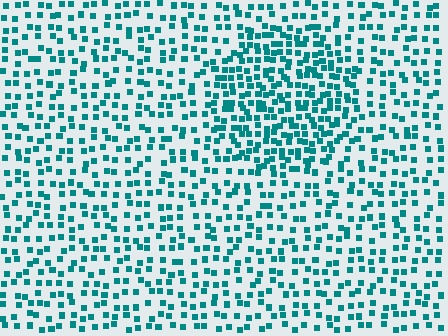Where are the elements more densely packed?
The elements are more densely packed inside the circle boundary.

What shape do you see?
I see a circle.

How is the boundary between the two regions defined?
The boundary is defined by a change in element density (approximately 1.8x ratio). All elements are the same color, size, and shape.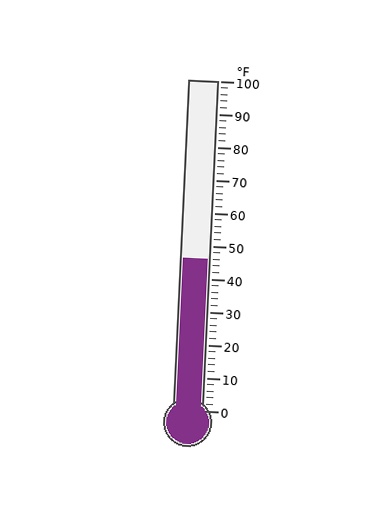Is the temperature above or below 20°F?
The temperature is above 20°F.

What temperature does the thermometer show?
The thermometer shows approximately 46°F.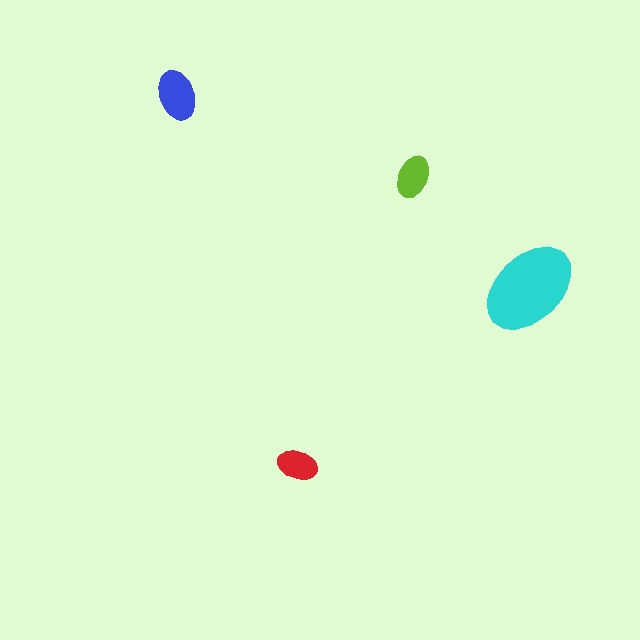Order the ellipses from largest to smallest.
the cyan one, the blue one, the lime one, the red one.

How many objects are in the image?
There are 4 objects in the image.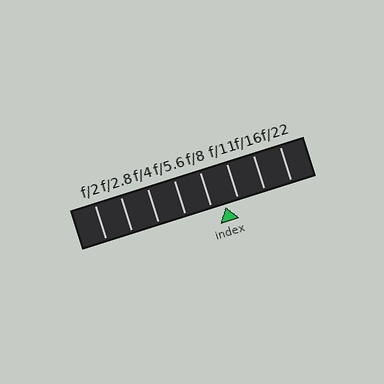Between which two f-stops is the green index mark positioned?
The index mark is between f/8 and f/11.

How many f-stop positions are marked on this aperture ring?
There are 8 f-stop positions marked.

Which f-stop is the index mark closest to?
The index mark is closest to f/8.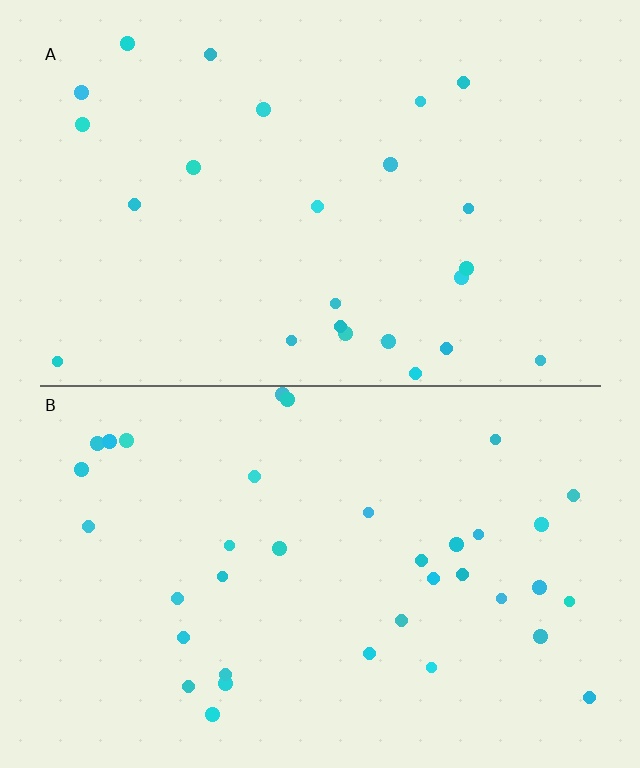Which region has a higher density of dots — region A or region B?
B (the bottom).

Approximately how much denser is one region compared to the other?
Approximately 1.5× — region B over region A.